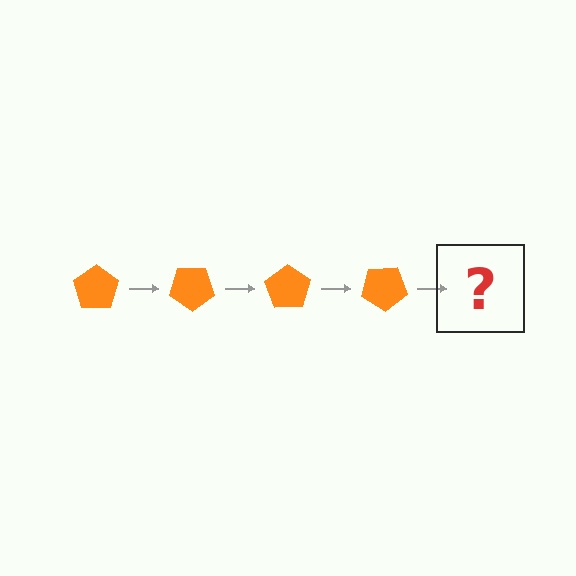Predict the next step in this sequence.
The next step is an orange pentagon rotated 140 degrees.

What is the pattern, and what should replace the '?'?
The pattern is that the pentagon rotates 35 degrees each step. The '?' should be an orange pentagon rotated 140 degrees.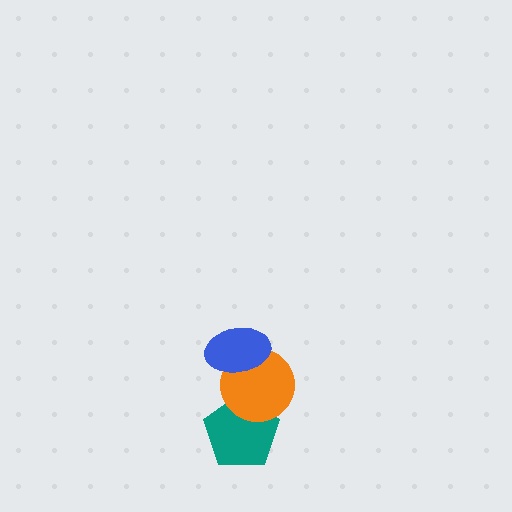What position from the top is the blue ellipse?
The blue ellipse is 1st from the top.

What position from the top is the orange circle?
The orange circle is 2nd from the top.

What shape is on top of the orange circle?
The blue ellipse is on top of the orange circle.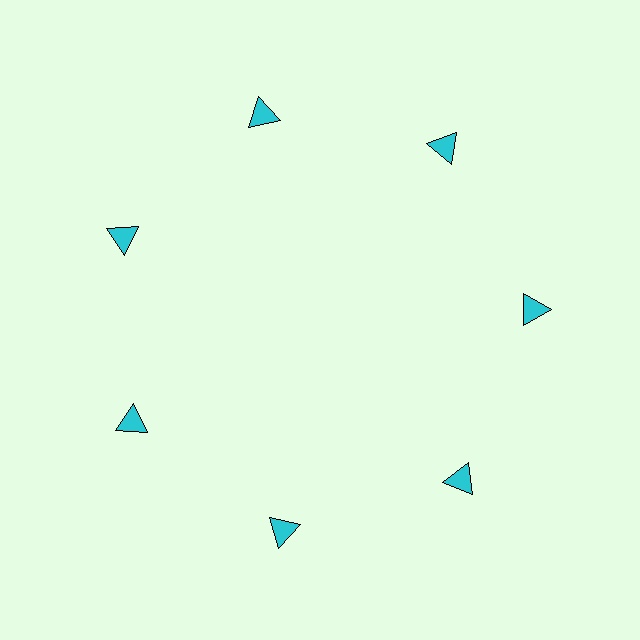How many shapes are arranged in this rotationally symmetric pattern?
There are 7 shapes, arranged in 7 groups of 1.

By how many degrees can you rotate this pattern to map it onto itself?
The pattern maps onto itself every 51 degrees of rotation.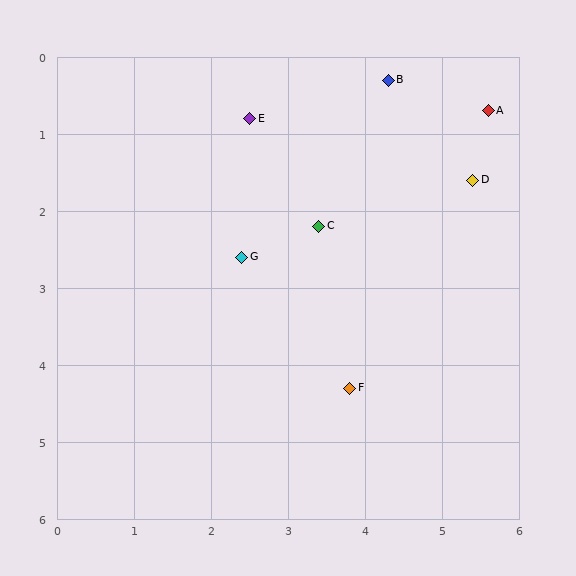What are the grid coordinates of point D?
Point D is at approximately (5.4, 1.6).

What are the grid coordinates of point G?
Point G is at approximately (2.4, 2.6).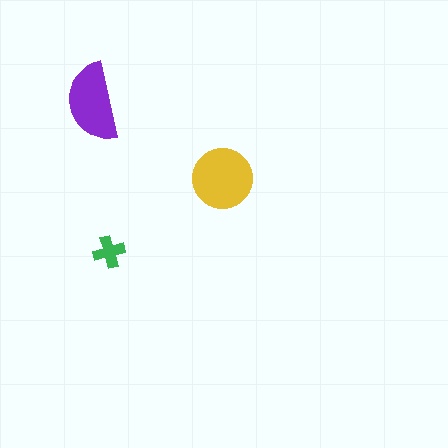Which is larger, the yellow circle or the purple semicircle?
The yellow circle.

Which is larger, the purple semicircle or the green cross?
The purple semicircle.